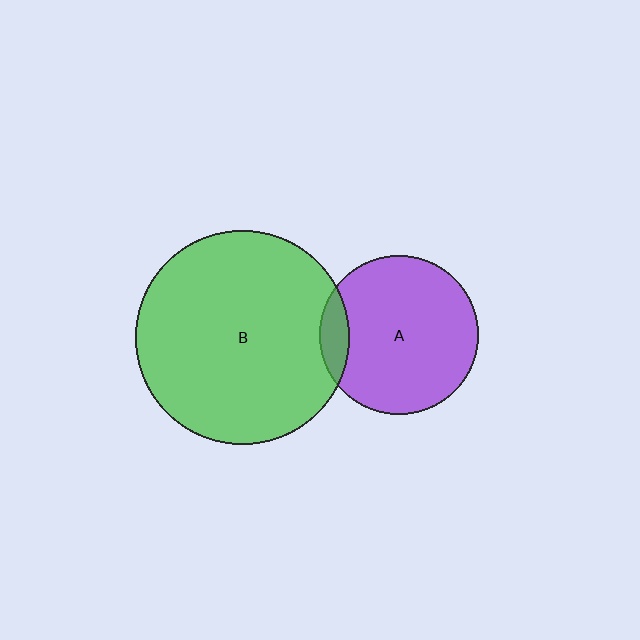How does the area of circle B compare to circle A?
Approximately 1.8 times.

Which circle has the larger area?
Circle B (green).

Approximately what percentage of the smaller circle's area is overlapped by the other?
Approximately 10%.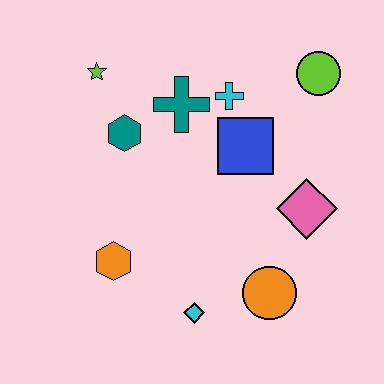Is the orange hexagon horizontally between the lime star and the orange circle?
Yes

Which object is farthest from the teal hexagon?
The orange circle is farthest from the teal hexagon.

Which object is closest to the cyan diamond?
The orange circle is closest to the cyan diamond.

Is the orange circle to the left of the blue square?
No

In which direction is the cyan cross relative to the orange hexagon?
The cyan cross is above the orange hexagon.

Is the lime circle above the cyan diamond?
Yes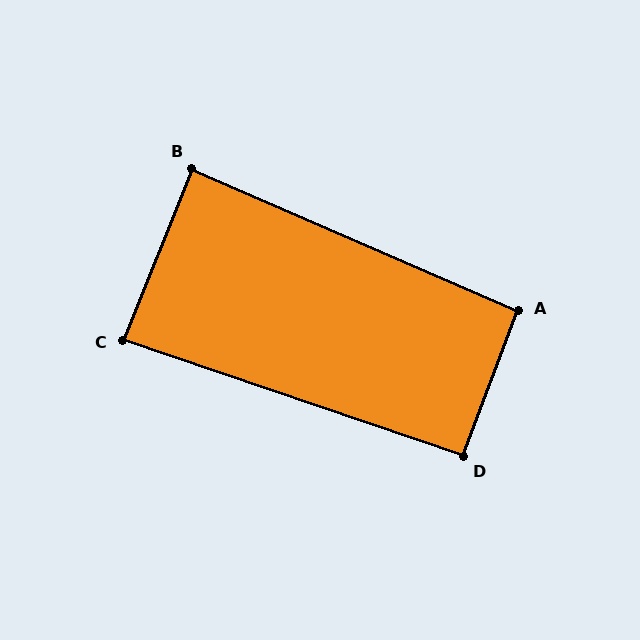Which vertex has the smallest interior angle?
C, at approximately 87 degrees.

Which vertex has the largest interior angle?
A, at approximately 93 degrees.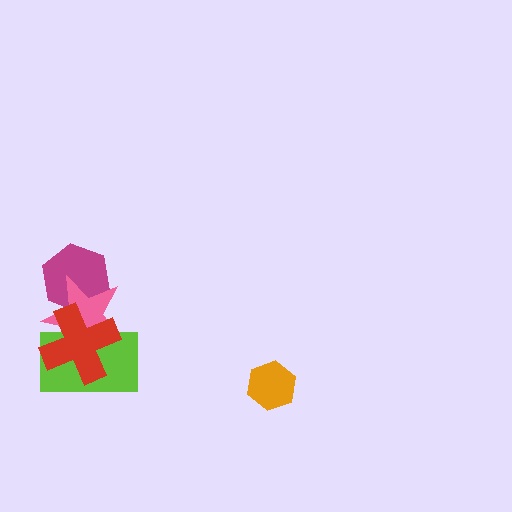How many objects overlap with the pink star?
3 objects overlap with the pink star.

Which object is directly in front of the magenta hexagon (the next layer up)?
The pink star is directly in front of the magenta hexagon.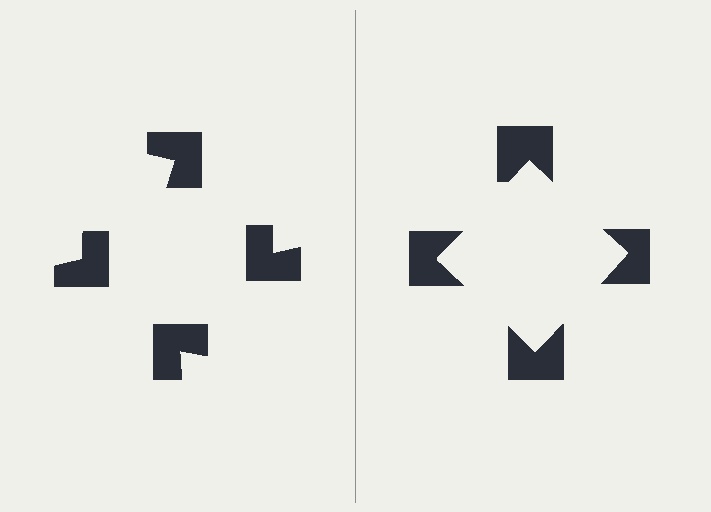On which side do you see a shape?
An illusory square appears on the right side. On the left side the wedge cuts are rotated, so no coherent shape forms.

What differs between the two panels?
The notched squares are positioned identically on both sides; only the wedge orientations differ. On the right they align to a square; on the left they are misaligned.